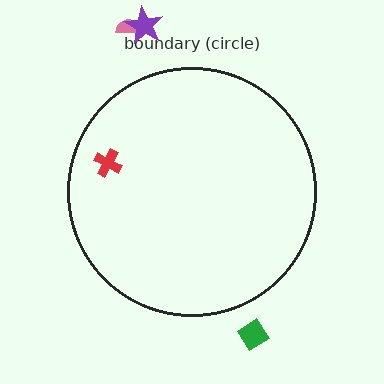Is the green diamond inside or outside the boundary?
Outside.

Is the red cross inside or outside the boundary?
Inside.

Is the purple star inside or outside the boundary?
Outside.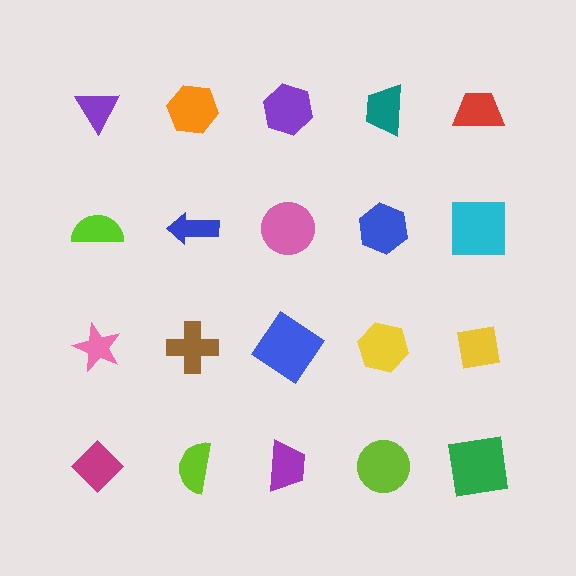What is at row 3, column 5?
A yellow square.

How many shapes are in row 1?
5 shapes.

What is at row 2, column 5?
A cyan square.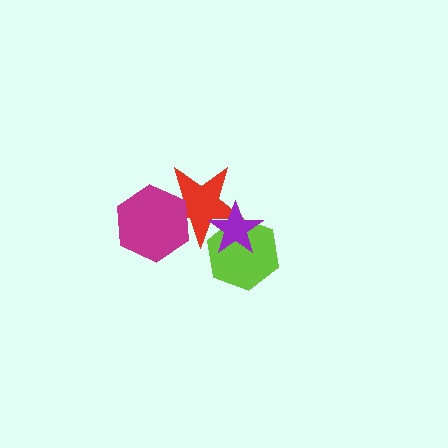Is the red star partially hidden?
Yes, it is partially covered by another shape.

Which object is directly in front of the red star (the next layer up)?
The lime hexagon is directly in front of the red star.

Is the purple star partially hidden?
No, no other shape covers it.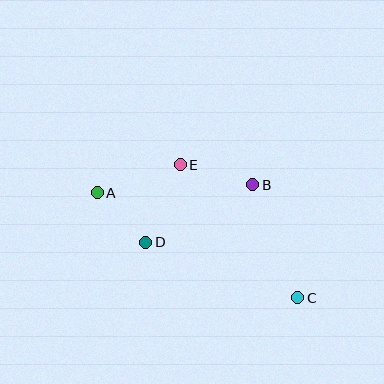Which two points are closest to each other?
Points A and D are closest to each other.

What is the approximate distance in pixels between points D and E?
The distance between D and E is approximately 85 pixels.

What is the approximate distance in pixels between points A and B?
The distance between A and B is approximately 156 pixels.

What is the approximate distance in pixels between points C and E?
The distance between C and E is approximately 178 pixels.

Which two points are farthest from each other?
Points A and C are farthest from each other.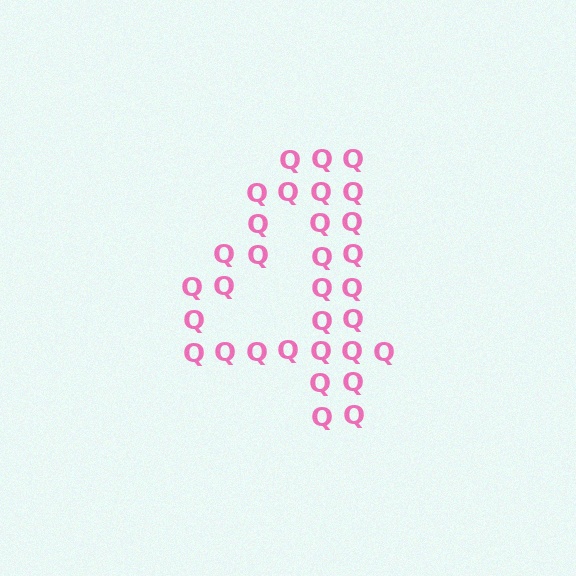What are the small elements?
The small elements are letter Q's.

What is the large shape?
The large shape is the digit 4.